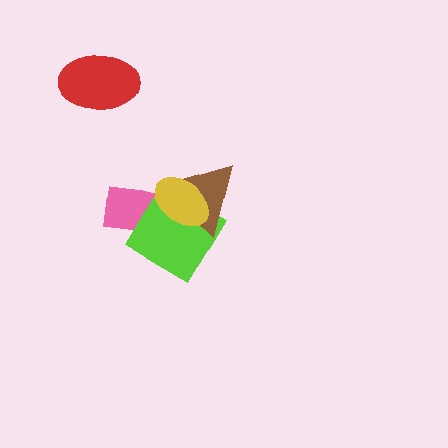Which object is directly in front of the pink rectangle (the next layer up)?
The lime diamond is directly in front of the pink rectangle.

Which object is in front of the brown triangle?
The yellow ellipse is in front of the brown triangle.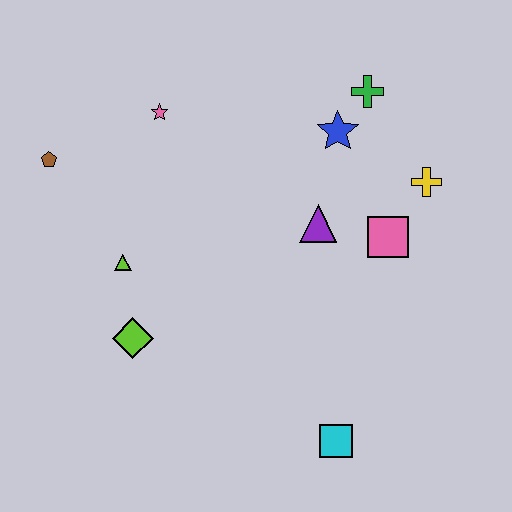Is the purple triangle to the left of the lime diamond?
No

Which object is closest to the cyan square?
The pink square is closest to the cyan square.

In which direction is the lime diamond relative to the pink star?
The lime diamond is below the pink star.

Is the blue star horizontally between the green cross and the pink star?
Yes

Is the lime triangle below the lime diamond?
No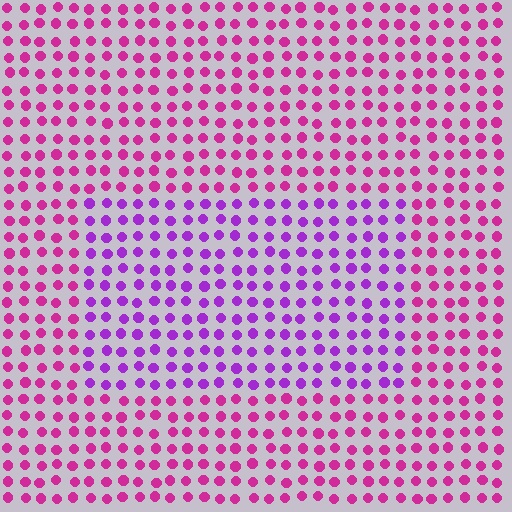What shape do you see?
I see a rectangle.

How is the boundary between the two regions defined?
The boundary is defined purely by a slight shift in hue (about 36 degrees). Spacing, size, and orientation are identical on both sides.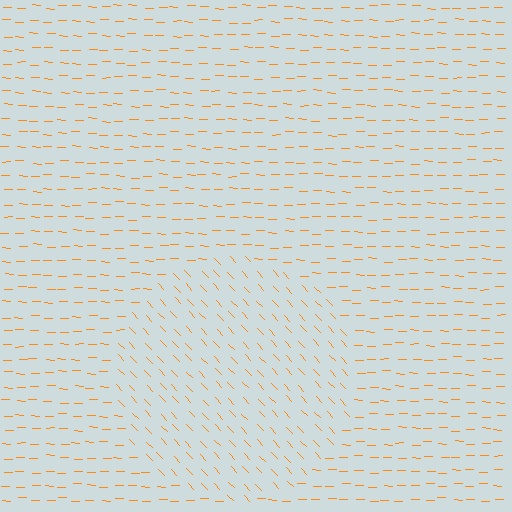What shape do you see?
I see a circle.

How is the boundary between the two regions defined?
The boundary is defined purely by a change in line orientation (approximately 45 degrees difference). All lines are the same color and thickness.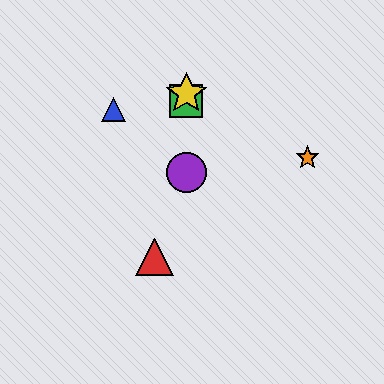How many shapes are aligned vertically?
3 shapes (the green square, the yellow star, the purple circle) are aligned vertically.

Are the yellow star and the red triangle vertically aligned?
No, the yellow star is at x≈186 and the red triangle is at x≈155.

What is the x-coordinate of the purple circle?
The purple circle is at x≈186.